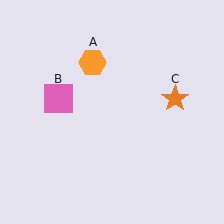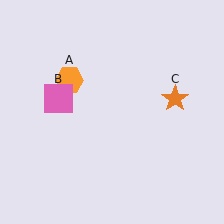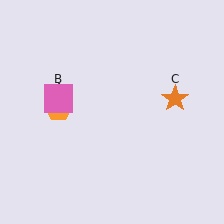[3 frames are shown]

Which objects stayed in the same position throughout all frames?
Pink square (object B) and orange star (object C) remained stationary.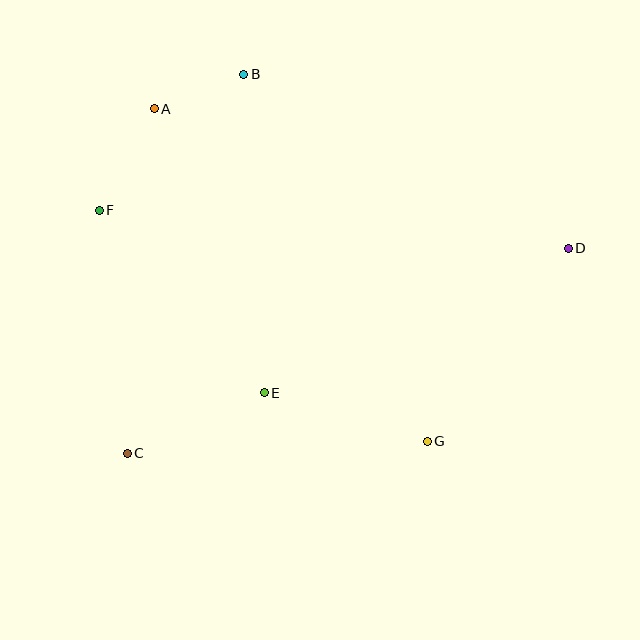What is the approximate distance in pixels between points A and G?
The distance between A and G is approximately 430 pixels.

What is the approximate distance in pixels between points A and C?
The distance between A and C is approximately 345 pixels.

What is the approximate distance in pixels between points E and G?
The distance between E and G is approximately 170 pixels.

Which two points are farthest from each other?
Points C and D are farthest from each other.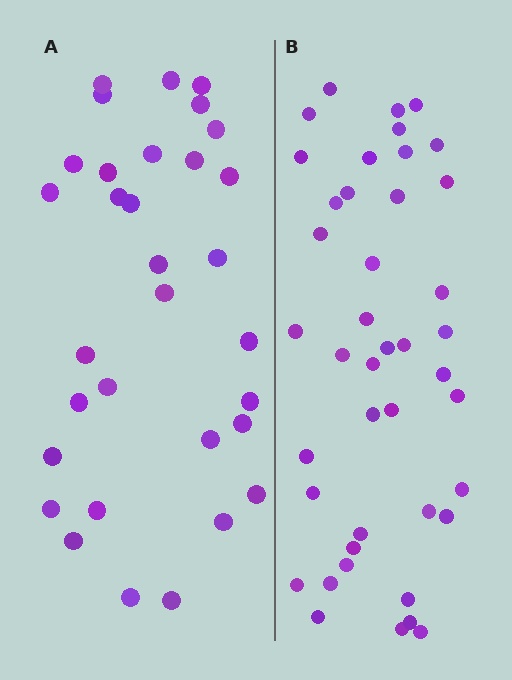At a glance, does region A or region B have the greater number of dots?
Region B (the right region) has more dots.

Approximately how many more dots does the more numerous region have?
Region B has roughly 10 or so more dots than region A.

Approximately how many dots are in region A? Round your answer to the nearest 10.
About 30 dots. (The exact count is 32, which rounds to 30.)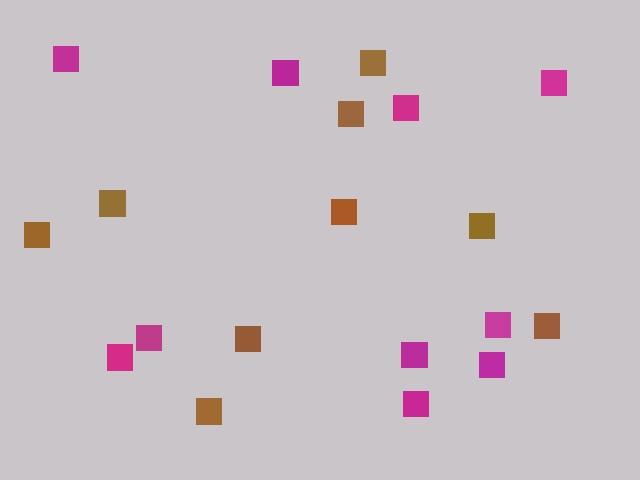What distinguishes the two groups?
There are 2 groups: one group of brown squares (9) and one group of magenta squares (10).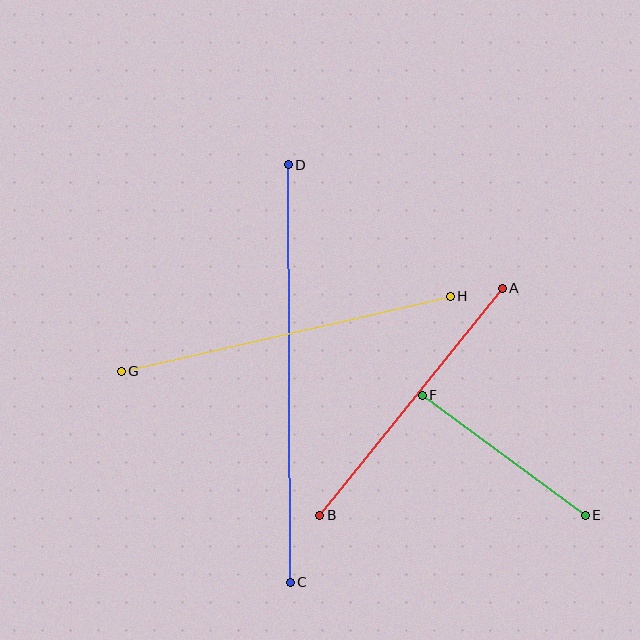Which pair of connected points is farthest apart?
Points C and D are farthest apart.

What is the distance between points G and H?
The distance is approximately 338 pixels.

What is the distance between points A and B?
The distance is approximately 292 pixels.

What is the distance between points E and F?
The distance is approximately 202 pixels.